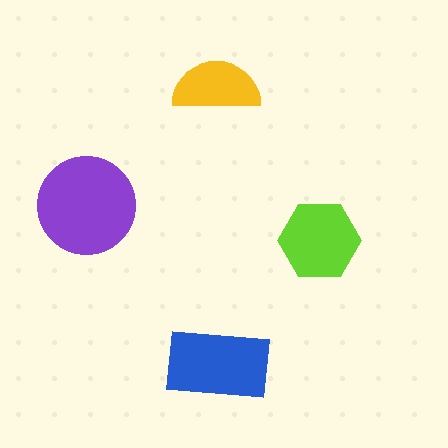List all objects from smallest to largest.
The yellow semicircle, the lime hexagon, the blue rectangle, the purple circle.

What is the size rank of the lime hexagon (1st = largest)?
3rd.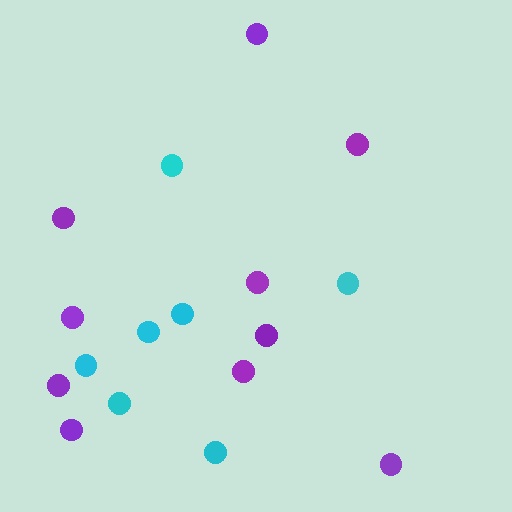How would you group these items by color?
There are 2 groups: one group of purple circles (10) and one group of cyan circles (7).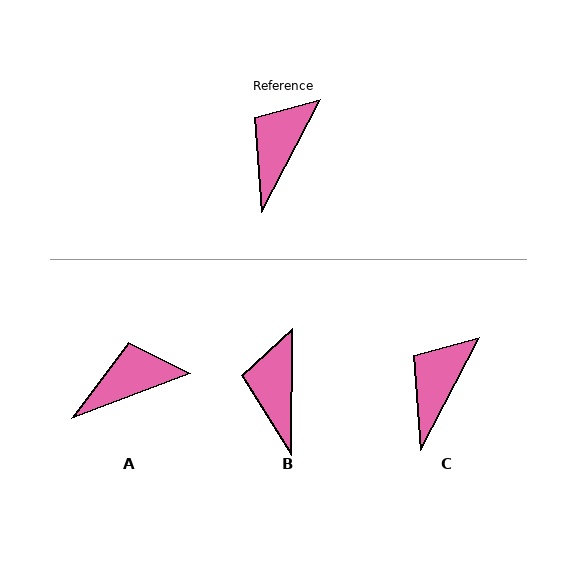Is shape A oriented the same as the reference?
No, it is off by about 42 degrees.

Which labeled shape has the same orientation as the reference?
C.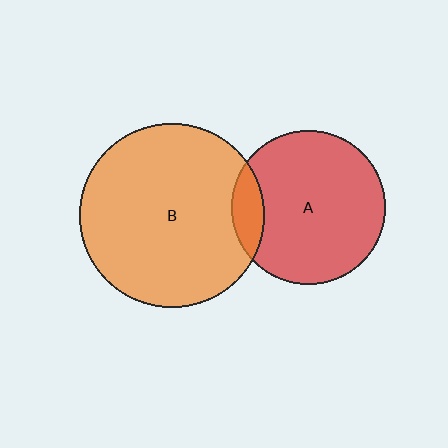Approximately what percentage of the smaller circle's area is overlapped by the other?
Approximately 10%.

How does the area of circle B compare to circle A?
Approximately 1.4 times.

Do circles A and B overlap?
Yes.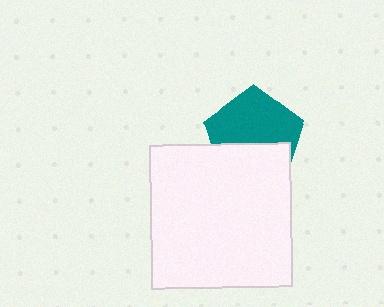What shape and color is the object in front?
The object in front is a white rectangle.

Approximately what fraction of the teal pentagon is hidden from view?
Roughly 41% of the teal pentagon is hidden behind the white rectangle.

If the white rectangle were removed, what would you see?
You would see the complete teal pentagon.